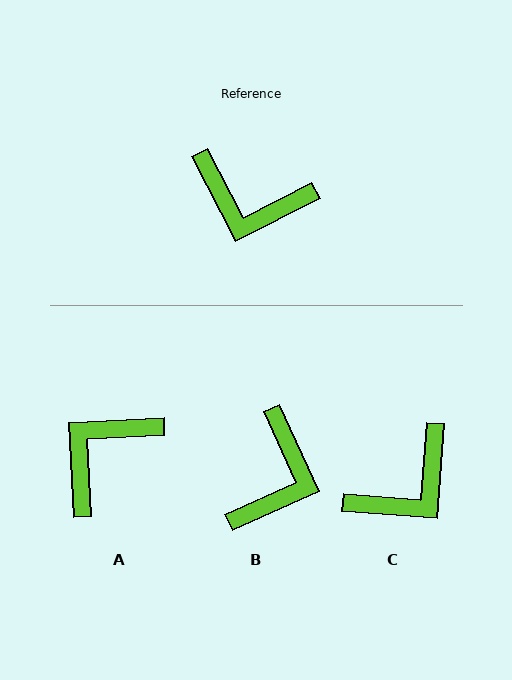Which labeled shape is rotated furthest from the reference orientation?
A, about 114 degrees away.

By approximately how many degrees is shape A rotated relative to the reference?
Approximately 114 degrees clockwise.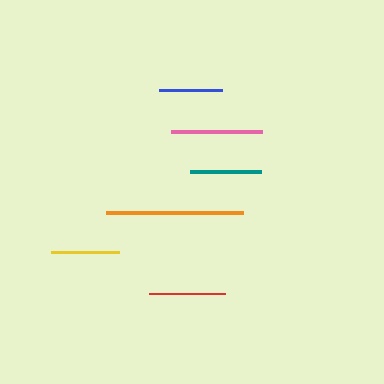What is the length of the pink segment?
The pink segment is approximately 91 pixels long.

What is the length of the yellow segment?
The yellow segment is approximately 68 pixels long.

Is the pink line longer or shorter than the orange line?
The orange line is longer than the pink line.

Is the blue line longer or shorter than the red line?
The red line is longer than the blue line.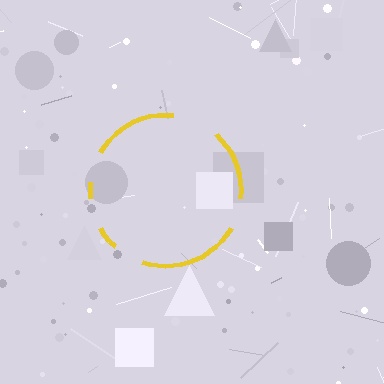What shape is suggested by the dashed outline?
The dashed outline suggests a circle.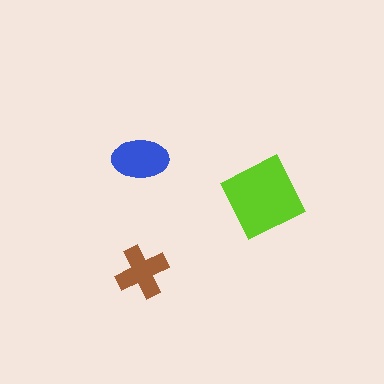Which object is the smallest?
The brown cross.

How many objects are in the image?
There are 3 objects in the image.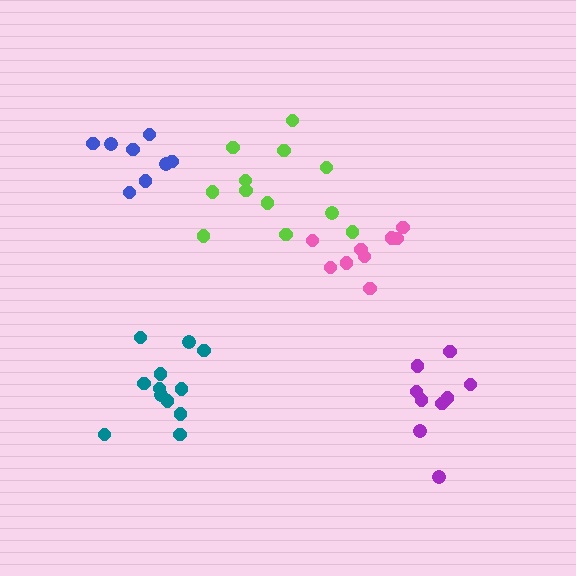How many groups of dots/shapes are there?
There are 5 groups.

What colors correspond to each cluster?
The clusters are colored: teal, pink, blue, lime, purple.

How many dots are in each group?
Group 1: 12 dots, Group 2: 9 dots, Group 3: 8 dots, Group 4: 12 dots, Group 5: 9 dots (50 total).